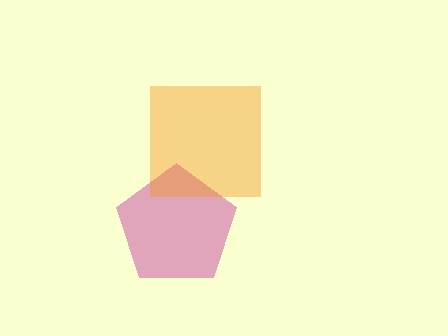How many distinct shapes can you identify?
There are 2 distinct shapes: a magenta pentagon, an orange square.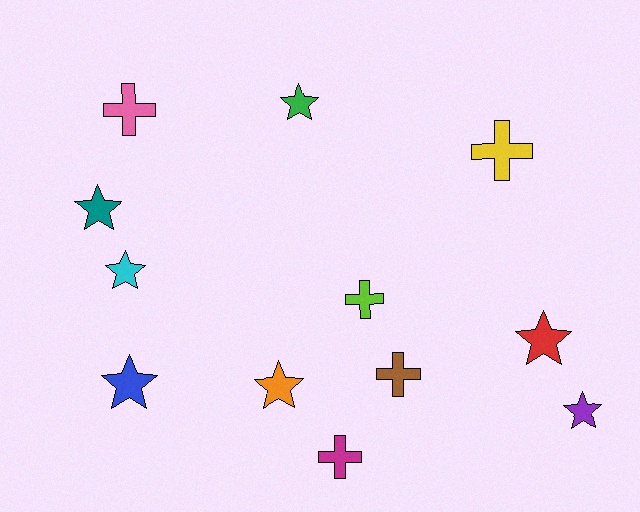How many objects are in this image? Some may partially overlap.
There are 12 objects.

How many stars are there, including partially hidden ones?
There are 7 stars.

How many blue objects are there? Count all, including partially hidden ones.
There is 1 blue object.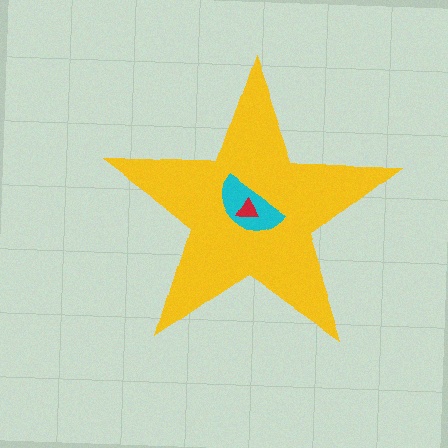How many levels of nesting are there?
3.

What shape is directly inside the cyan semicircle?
The red triangle.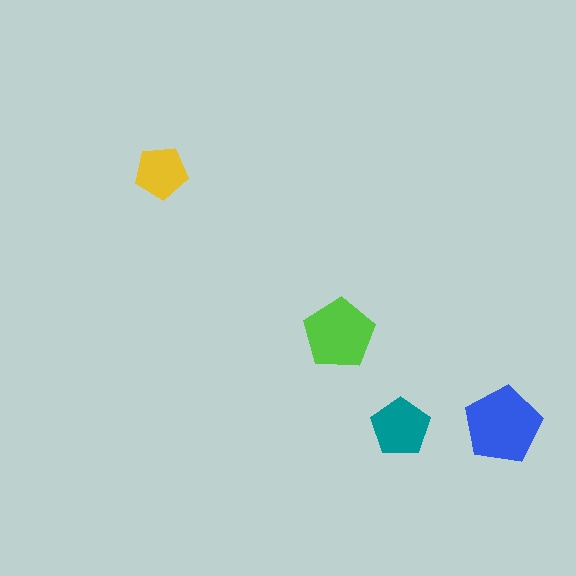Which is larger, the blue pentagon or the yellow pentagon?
The blue one.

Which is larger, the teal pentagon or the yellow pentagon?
The teal one.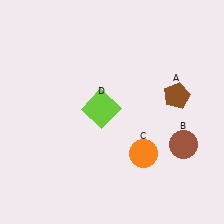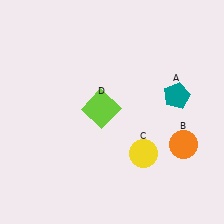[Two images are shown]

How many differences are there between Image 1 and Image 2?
There are 3 differences between the two images.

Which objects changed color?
A changed from brown to teal. B changed from brown to orange. C changed from orange to yellow.